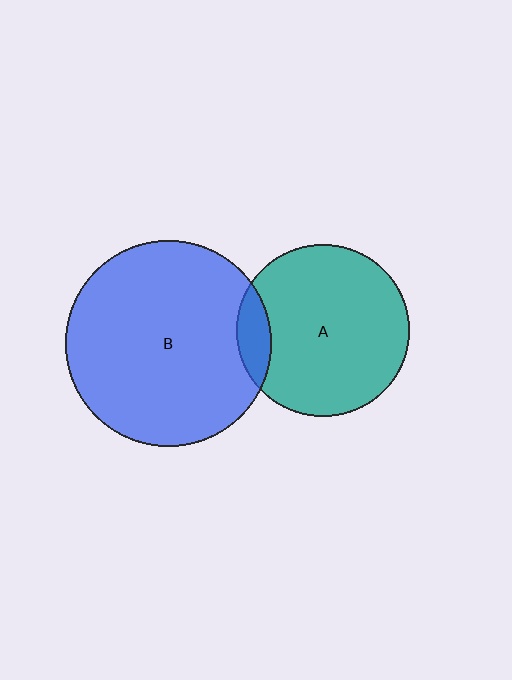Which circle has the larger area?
Circle B (blue).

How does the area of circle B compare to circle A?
Approximately 1.4 times.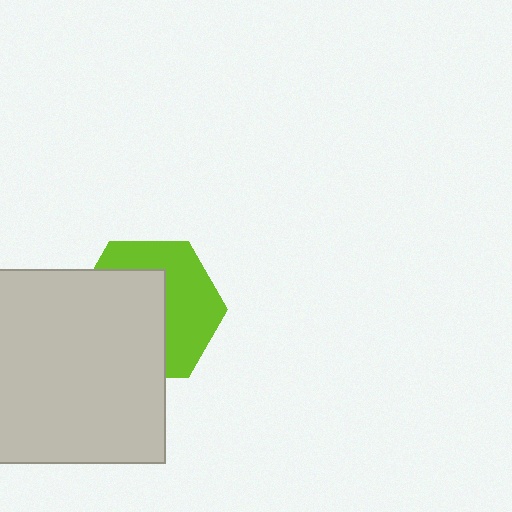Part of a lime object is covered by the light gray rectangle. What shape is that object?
It is a hexagon.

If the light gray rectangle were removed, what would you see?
You would see the complete lime hexagon.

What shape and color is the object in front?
The object in front is a light gray rectangle.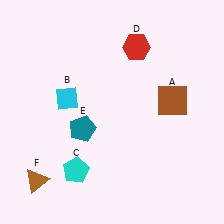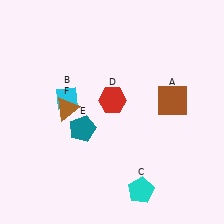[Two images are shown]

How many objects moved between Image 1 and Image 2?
3 objects moved between the two images.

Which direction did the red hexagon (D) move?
The red hexagon (D) moved down.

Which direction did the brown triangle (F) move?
The brown triangle (F) moved up.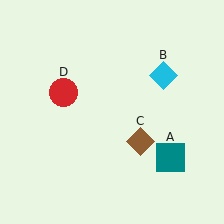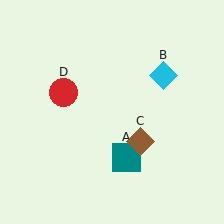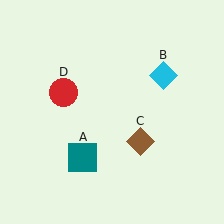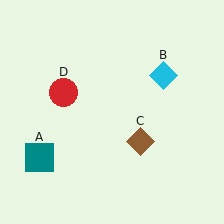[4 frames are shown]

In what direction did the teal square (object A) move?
The teal square (object A) moved left.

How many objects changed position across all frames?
1 object changed position: teal square (object A).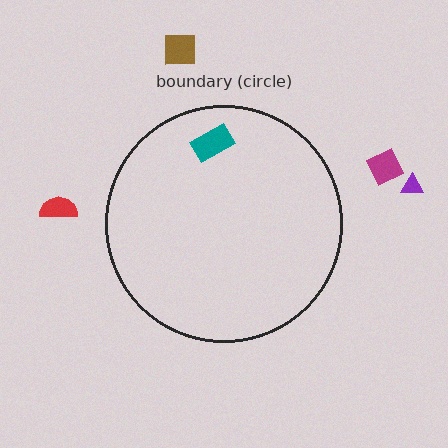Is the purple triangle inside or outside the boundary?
Outside.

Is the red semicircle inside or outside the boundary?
Outside.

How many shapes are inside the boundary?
1 inside, 4 outside.